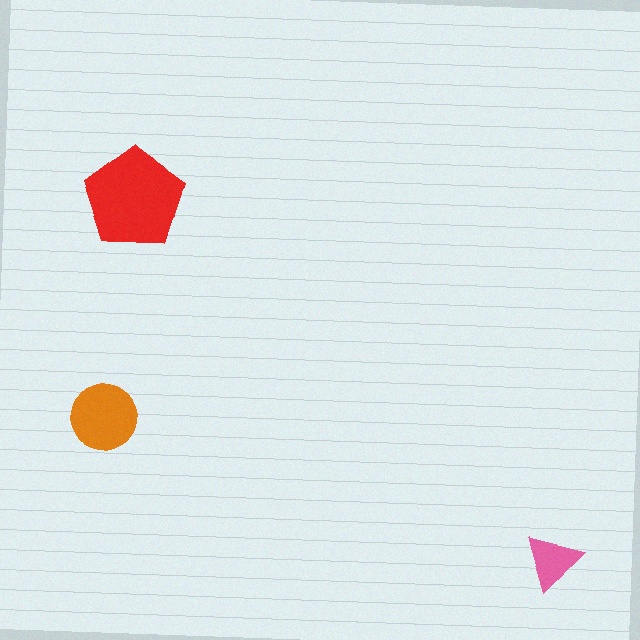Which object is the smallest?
The pink triangle.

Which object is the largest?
The red pentagon.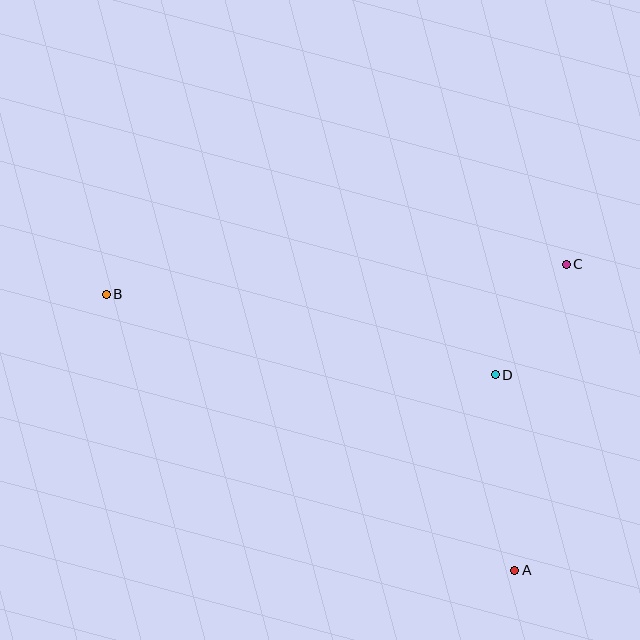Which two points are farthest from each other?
Points A and B are farthest from each other.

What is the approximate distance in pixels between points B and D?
The distance between B and D is approximately 397 pixels.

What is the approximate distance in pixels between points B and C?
The distance between B and C is approximately 461 pixels.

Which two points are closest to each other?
Points C and D are closest to each other.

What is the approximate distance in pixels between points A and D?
The distance between A and D is approximately 196 pixels.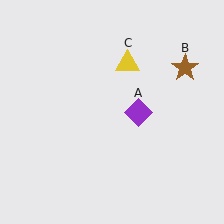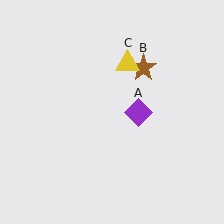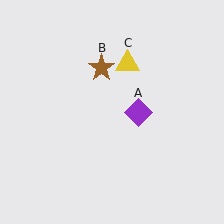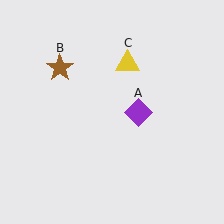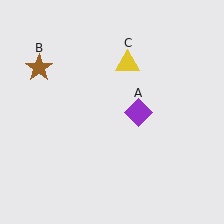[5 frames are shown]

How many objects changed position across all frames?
1 object changed position: brown star (object B).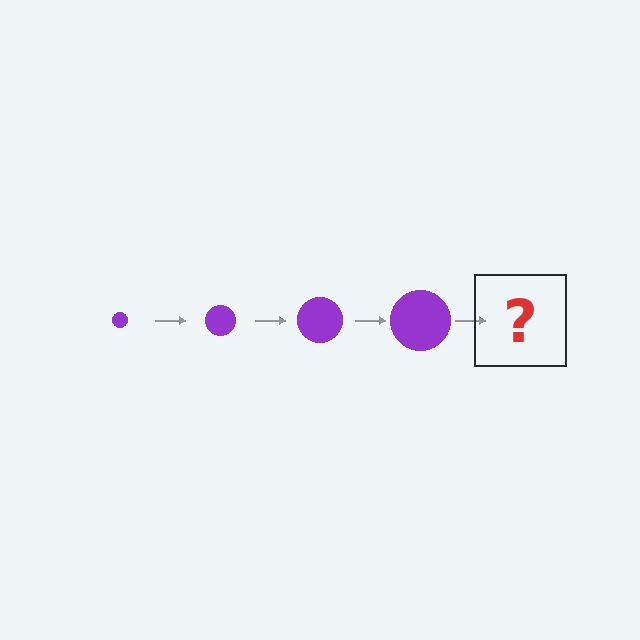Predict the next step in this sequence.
The next step is a purple circle, larger than the previous one.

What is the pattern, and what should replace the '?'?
The pattern is that the circle gets progressively larger each step. The '?' should be a purple circle, larger than the previous one.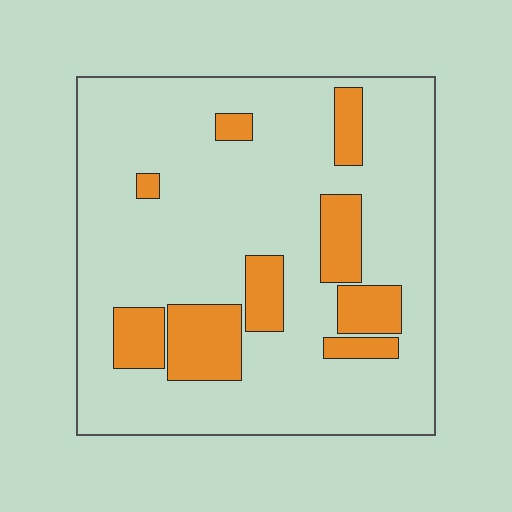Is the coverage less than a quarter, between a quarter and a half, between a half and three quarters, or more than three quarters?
Less than a quarter.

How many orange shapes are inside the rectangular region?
9.